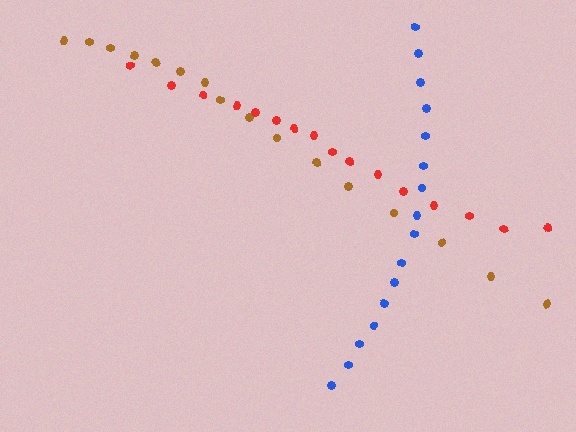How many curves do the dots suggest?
There are 3 distinct paths.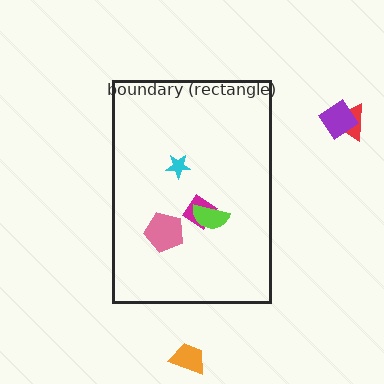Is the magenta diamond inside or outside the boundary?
Inside.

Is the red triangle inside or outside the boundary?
Outside.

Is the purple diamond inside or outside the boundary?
Outside.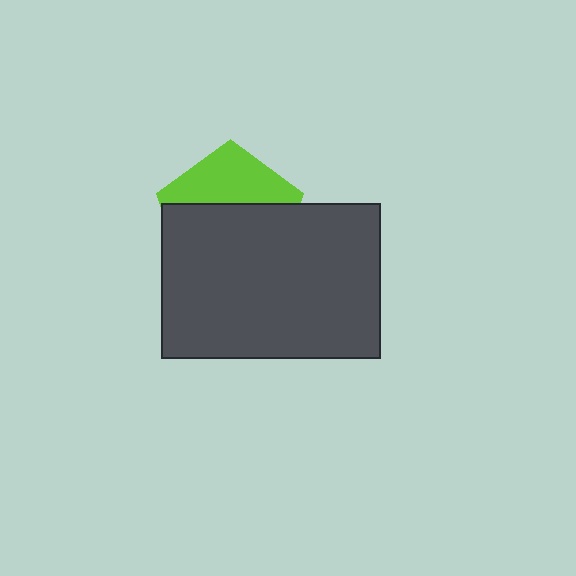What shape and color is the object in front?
The object in front is a dark gray rectangle.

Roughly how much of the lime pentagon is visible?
A small part of it is visible (roughly 38%).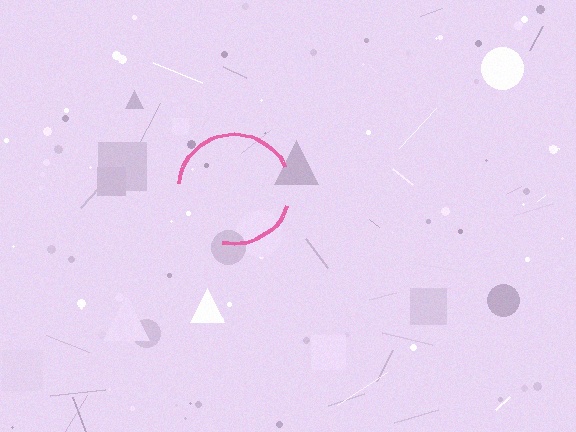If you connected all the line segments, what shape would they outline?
They would outline a circle.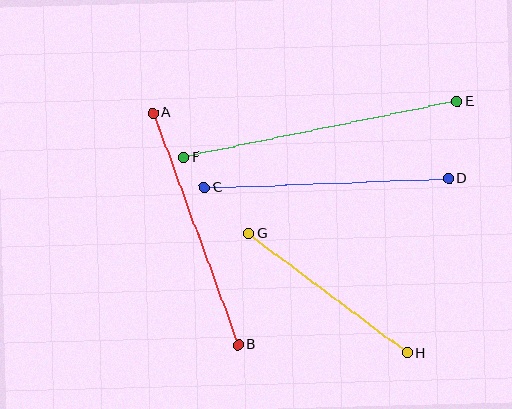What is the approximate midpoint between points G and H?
The midpoint is at approximately (328, 293) pixels.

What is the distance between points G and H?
The distance is approximately 199 pixels.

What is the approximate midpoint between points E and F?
The midpoint is at approximately (320, 129) pixels.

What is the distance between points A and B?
The distance is approximately 247 pixels.